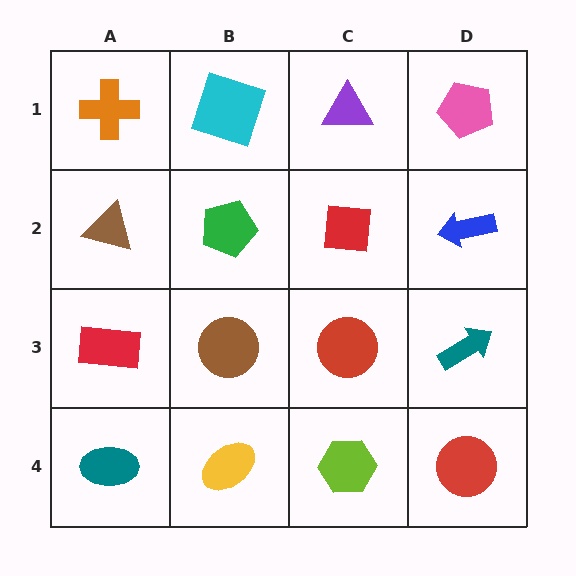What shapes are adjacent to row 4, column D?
A teal arrow (row 3, column D), a lime hexagon (row 4, column C).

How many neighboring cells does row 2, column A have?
3.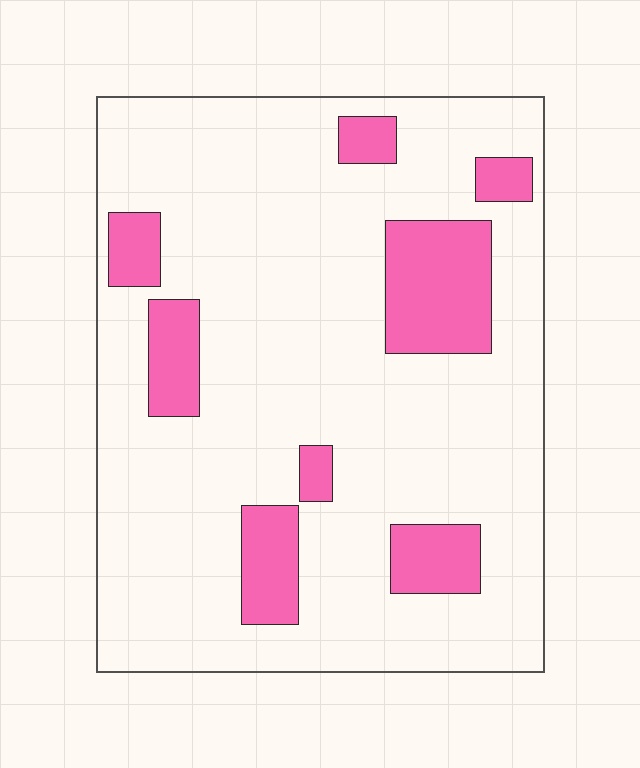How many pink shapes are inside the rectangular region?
8.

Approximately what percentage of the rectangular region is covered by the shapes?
Approximately 15%.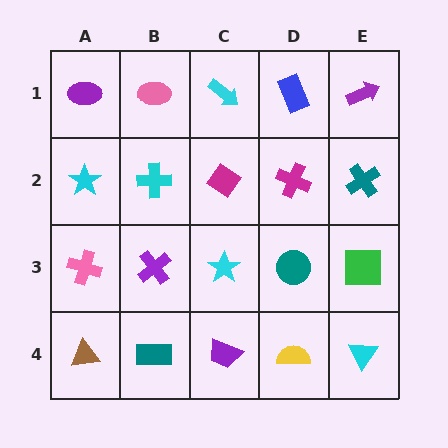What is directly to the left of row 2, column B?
A cyan star.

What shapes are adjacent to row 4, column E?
A green square (row 3, column E), a yellow semicircle (row 4, column D).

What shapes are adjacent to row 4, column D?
A teal circle (row 3, column D), a purple trapezoid (row 4, column C), a cyan triangle (row 4, column E).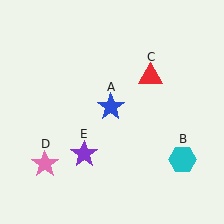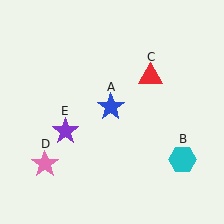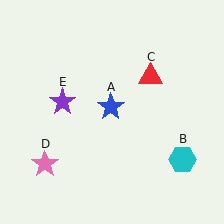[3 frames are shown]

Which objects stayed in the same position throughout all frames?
Blue star (object A) and cyan hexagon (object B) and red triangle (object C) and pink star (object D) remained stationary.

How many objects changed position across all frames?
1 object changed position: purple star (object E).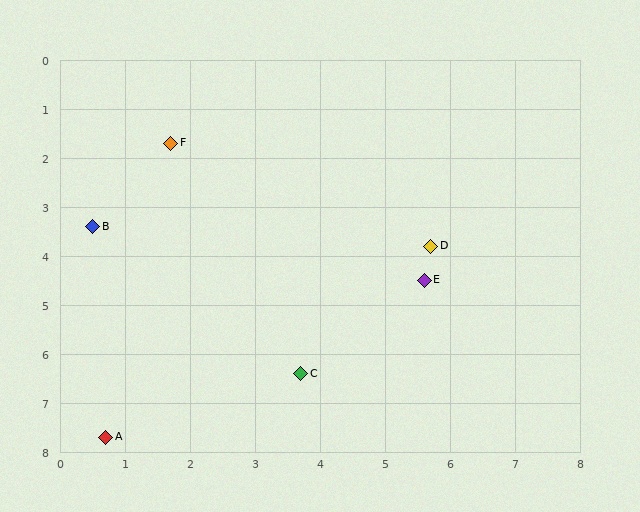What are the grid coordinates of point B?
Point B is at approximately (0.5, 3.4).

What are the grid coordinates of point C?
Point C is at approximately (3.7, 6.4).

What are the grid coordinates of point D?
Point D is at approximately (5.7, 3.8).